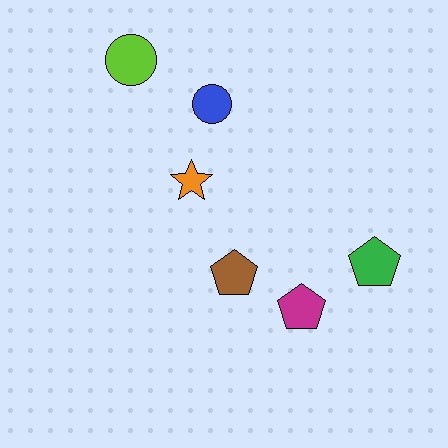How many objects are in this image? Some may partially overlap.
There are 6 objects.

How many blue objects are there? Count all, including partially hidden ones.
There is 1 blue object.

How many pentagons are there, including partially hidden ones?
There are 3 pentagons.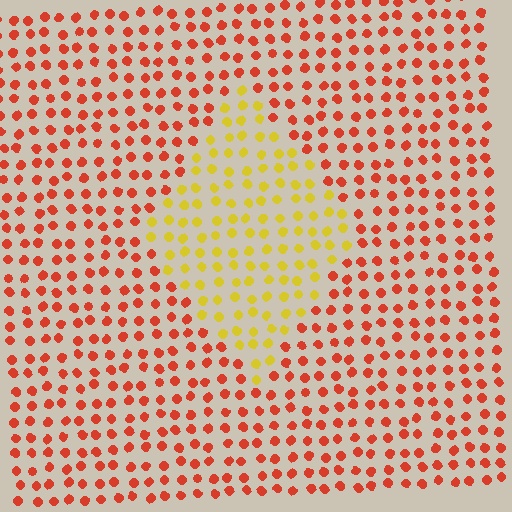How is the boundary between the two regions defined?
The boundary is defined purely by a slight shift in hue (about 48 degrees). Spacing, size, and orientation are identical on both sides.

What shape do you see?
I see a diamond.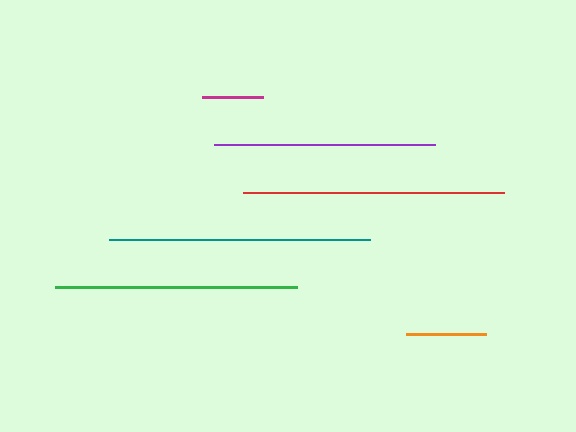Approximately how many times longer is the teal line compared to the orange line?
The teal line is approximately 3.3 times the length of the orange line.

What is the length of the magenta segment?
The magenta segment is approximately 61 pixels long.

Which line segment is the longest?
The red line is the longest at approximately 262 pixels.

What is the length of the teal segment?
The teal segment is approximately 261 pixels long.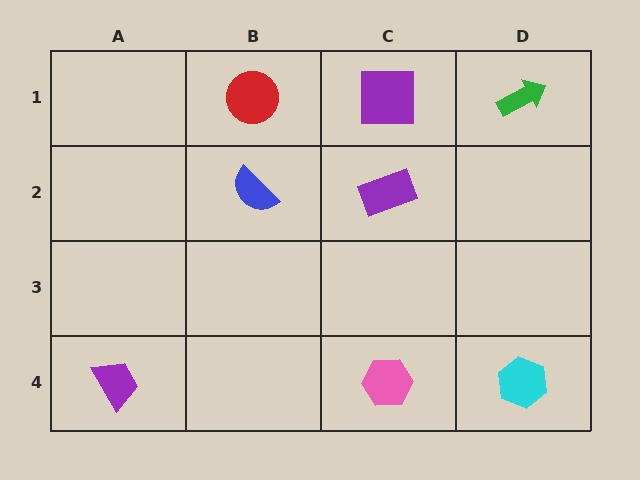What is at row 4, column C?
A pink hexagon.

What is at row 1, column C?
A purple square.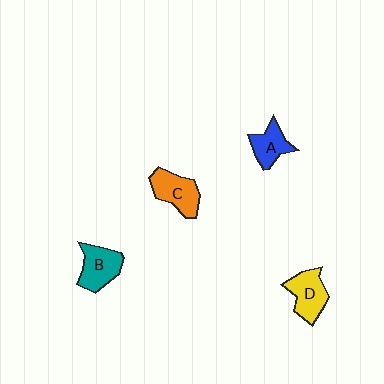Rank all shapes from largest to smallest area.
From largest to smallest: C (orange), D (yellow), B (teal), A (blue).